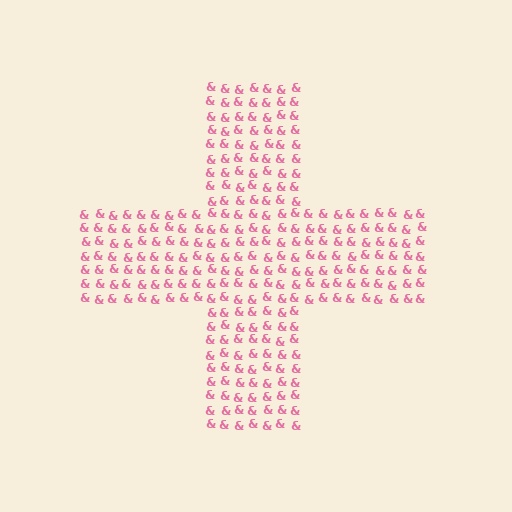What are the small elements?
The small elements are ampersands.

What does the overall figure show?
The overall figure shows a cross.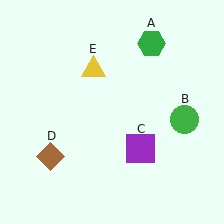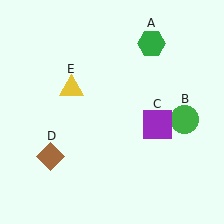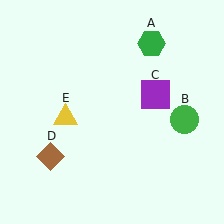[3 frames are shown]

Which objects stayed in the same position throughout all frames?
Green hexagon (object A) and green circle (object B) and brown diamond (object D) remained stationary.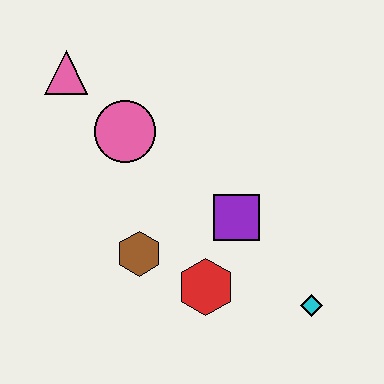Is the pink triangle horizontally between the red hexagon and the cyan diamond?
No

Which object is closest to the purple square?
The red hexagon is closest to the purple square.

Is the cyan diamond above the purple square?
No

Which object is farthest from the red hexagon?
The pink triangle is farthest from the red hexagon.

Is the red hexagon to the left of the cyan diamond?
Yes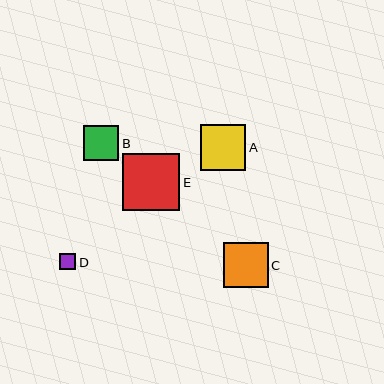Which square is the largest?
Square E is the largest with a size of approximately 57 pixels.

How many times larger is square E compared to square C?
Square E is approximately 1.3 times the size of square C.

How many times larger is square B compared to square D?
Square B is approximately 2.2 times the size of square D.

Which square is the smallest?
Square D is the smallest with a size of approximately 16 pixels.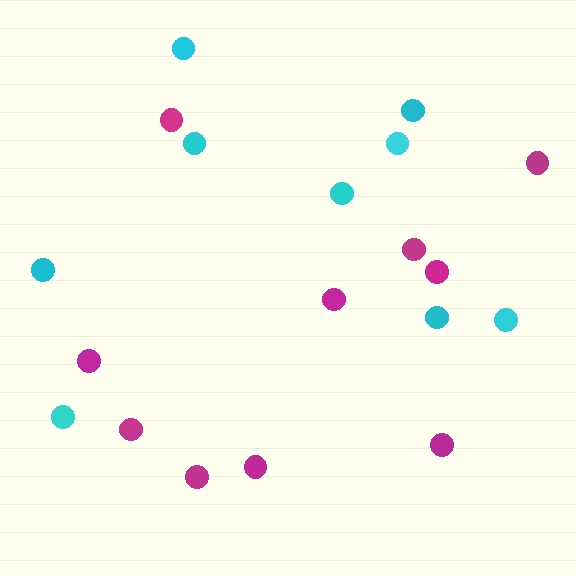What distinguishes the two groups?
There are 2 groups: one group of cyan circles (9) and one group of magenta circles (10).